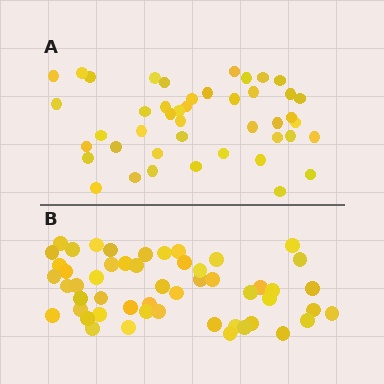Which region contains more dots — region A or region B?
Region B (the bottom region) has more dots.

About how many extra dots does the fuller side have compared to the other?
Region B has roughly 8 or so more dots than region A.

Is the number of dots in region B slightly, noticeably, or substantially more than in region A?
Region B has only slightly more — the two regions are fairly close. The ratio is roughly 1.2 to 1.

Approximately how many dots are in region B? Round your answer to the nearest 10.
About 50 dots. (The exact count is 52, which rounds to 50.)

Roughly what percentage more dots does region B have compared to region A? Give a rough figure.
About 20% more.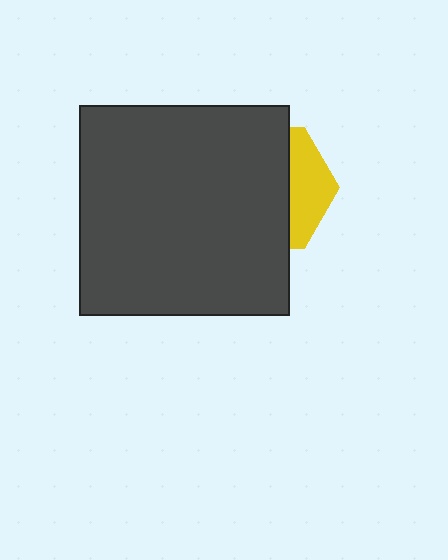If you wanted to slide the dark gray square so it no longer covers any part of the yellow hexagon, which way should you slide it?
Slide it left — that is the most direct way to separate the two shapes.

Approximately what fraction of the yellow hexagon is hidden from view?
Roughly 69% of the yellow hexagon is hidden behind the dark gray square.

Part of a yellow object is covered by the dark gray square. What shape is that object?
It is a hexagon.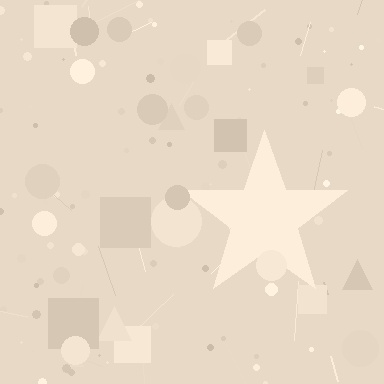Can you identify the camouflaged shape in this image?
The camouflaged shape is a star.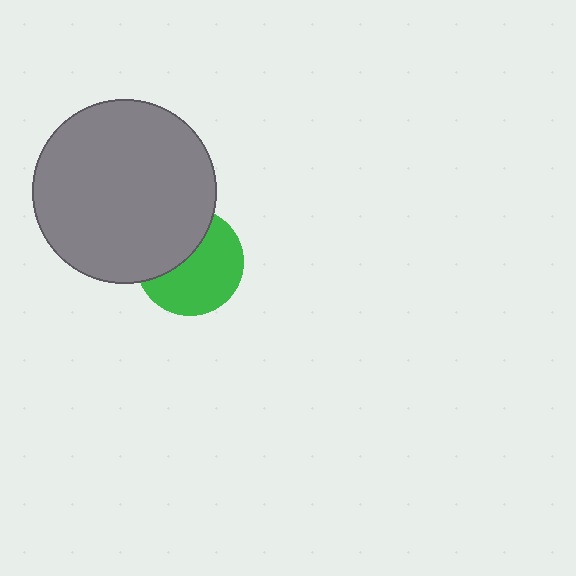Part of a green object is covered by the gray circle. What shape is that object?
It is a circle.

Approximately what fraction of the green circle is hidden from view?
Roughly 39% of the green circle is hidden behind the gray circle.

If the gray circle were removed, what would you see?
You would see the complete green circle.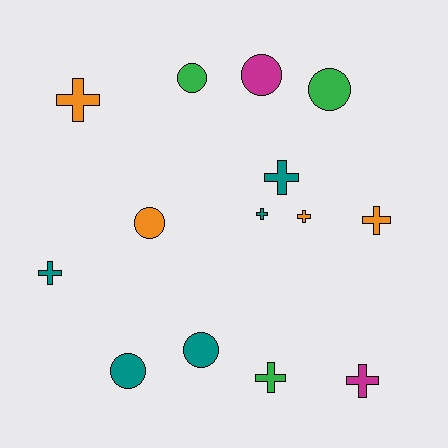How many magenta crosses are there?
There is 1 magenta cross.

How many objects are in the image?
There are 14 objects.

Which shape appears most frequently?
Cross, with 8 objects.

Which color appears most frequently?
Teal, with 5 objects.